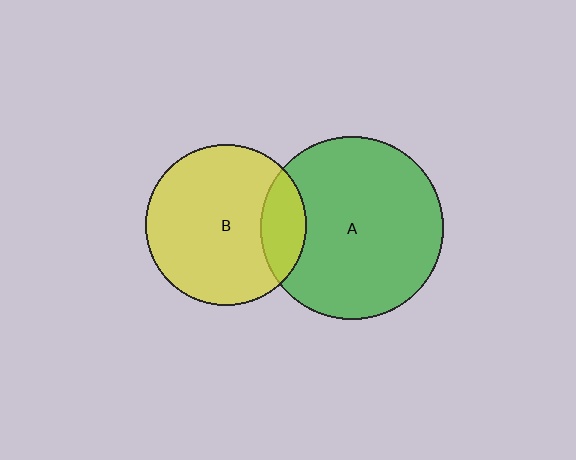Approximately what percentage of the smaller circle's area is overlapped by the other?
Approximately 20%.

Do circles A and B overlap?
Yes.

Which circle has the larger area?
Circle A (green).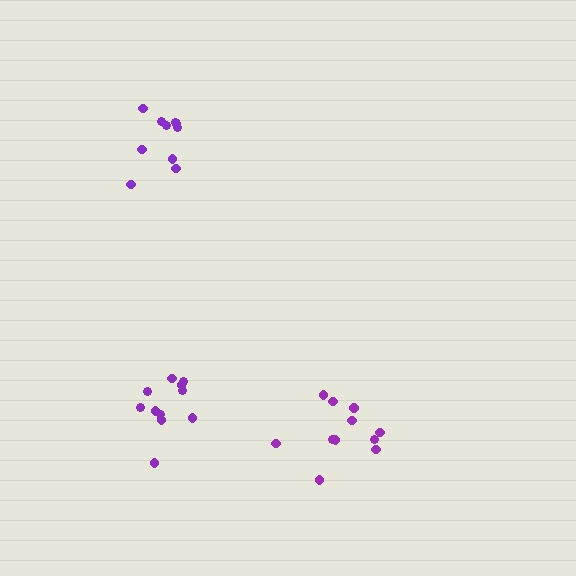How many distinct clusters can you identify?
There are 3 distinct clusters.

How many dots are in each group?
Group 1: 11 dots, Group 2: 10 dots, Group 3: 11 dots (32 total).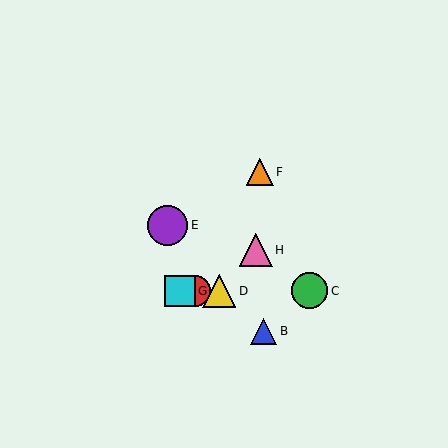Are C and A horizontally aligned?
Yes, both are at y≈291.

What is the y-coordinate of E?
Object E is at y≈225.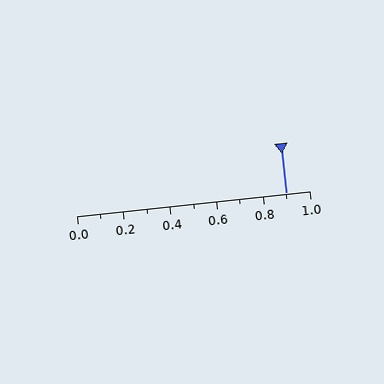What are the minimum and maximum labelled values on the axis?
The axis runs from 0.0 to 1.0.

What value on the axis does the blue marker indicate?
The marker indicates approximately 0.9.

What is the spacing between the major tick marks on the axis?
The major ticks are spaced 0.2 apart.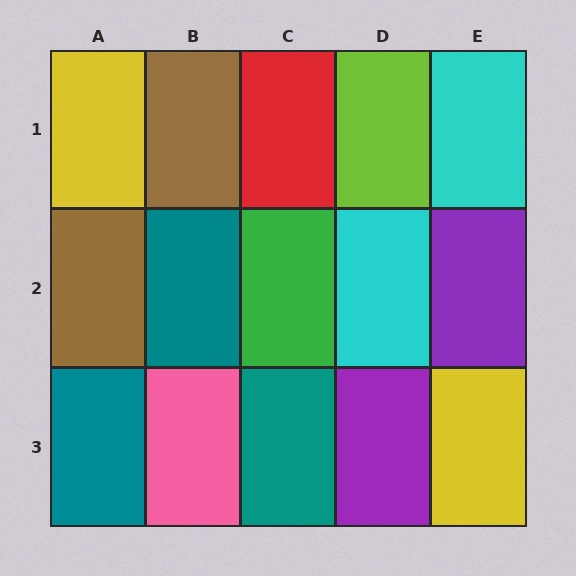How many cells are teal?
3 cells are teal.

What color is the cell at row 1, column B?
Brown.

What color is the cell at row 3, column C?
Teal.